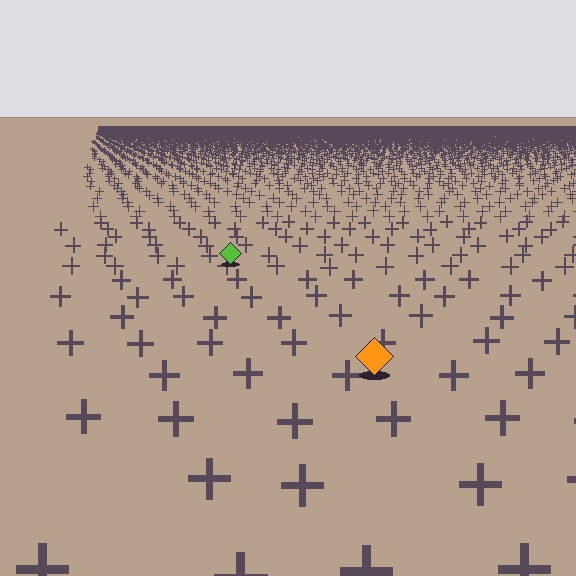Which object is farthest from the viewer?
The lime diamond is farthest from the viewer. It appears smaller and the ground texture around it is denser.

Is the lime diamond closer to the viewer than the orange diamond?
No. The orange diamond is closer — you can tell from the texture gradient: the ground texture is coarser near it.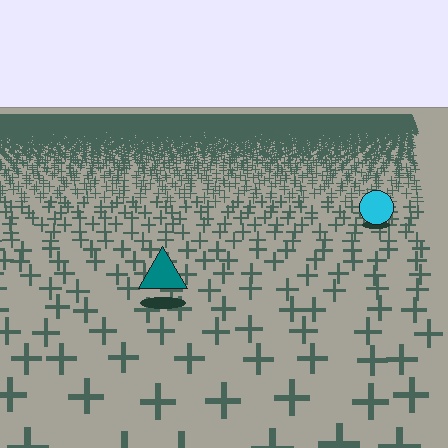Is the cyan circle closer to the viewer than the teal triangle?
No. The teal triangle is closer — you can tell from the texture gradient: the ground texture is coarser near it.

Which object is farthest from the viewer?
The cyan circle is farthest from the viewer. It appears smaller and the ground texture around it is denser.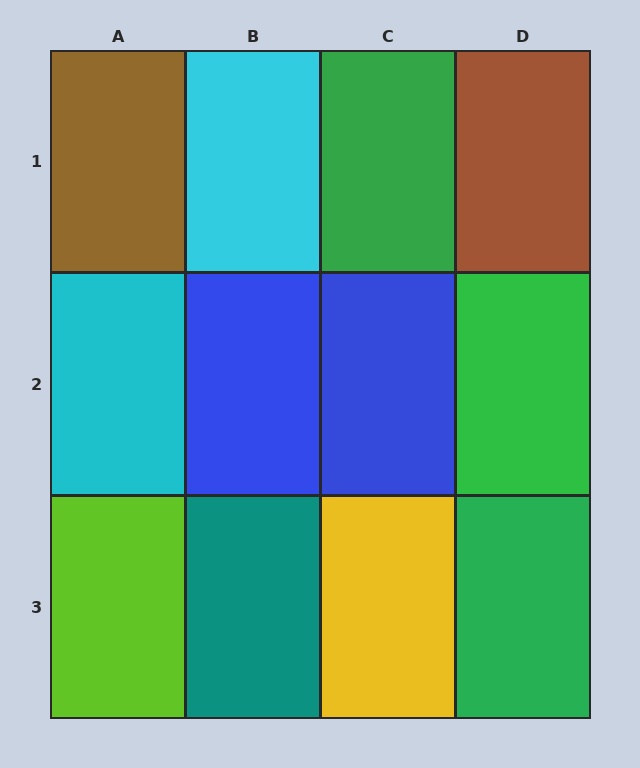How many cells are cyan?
2 cells are cyan.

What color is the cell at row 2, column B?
Blue.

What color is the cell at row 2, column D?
Green.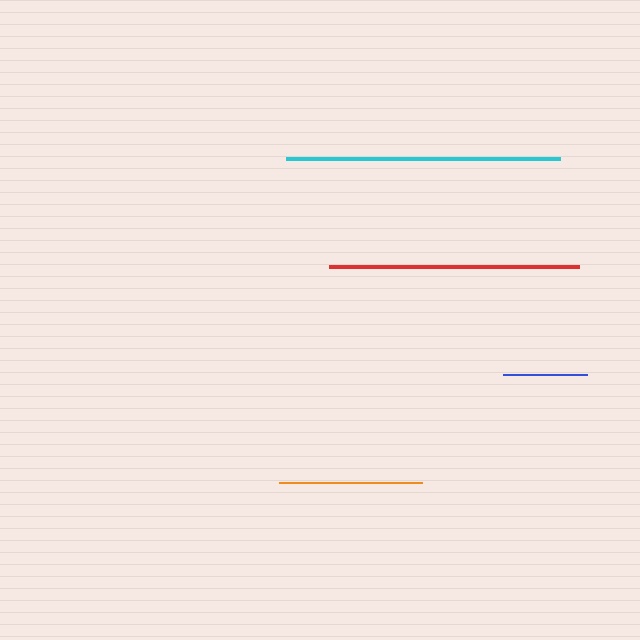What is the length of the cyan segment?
The cyan segment is approximately 274 pixels long.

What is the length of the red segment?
The red segment is approximately 250 pixels long.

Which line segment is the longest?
The cyan line is the longest at approximately 274 pixels.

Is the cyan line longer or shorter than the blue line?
The cyan line is longer than the blue line.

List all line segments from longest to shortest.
From longest to shortest: cyan, red, orange, blue.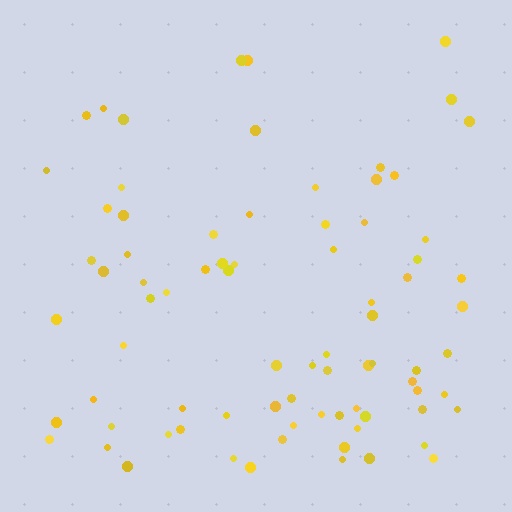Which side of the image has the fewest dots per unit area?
The top.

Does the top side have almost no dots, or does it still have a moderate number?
Still a moderate number, just noticeably fewer than the bottom.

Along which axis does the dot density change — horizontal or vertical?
Vertical.